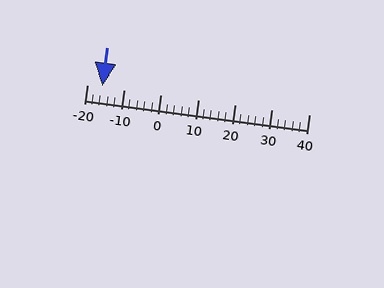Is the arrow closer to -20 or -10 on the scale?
The arrow is closer to -20.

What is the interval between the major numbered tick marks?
The major tick marks are spaced 10 units apart.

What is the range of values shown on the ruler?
The ruler shows values from -20 to 40.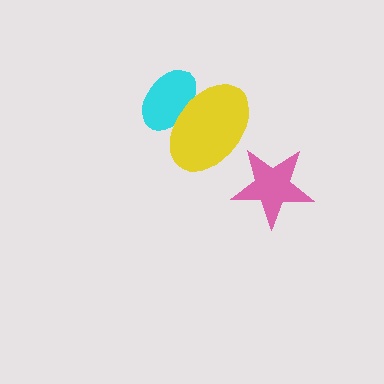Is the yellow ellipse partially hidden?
No, no other shape covers it.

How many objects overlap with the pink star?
0 objects overlap with the pink star.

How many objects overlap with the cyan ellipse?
1 object overlaps with the cyan ellipse.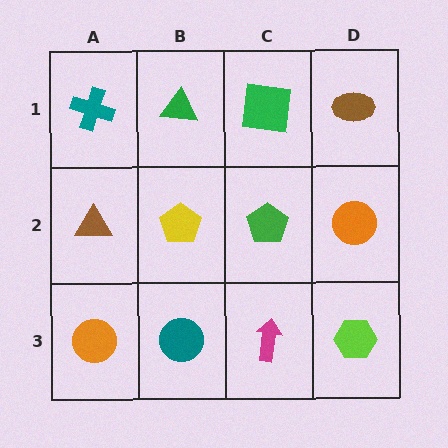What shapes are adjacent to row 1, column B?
A yellow pentagon (row 2, column B), a teal cross (row 1, column A), a green square (row 1, column C).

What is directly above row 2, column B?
A green triangle.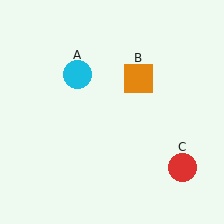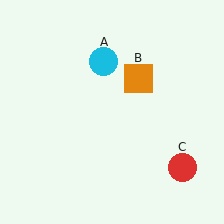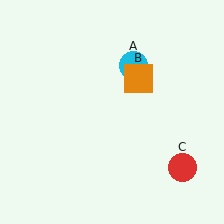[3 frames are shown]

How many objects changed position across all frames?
1 object changed position: cyan circle (object A).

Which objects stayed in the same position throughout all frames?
Orange square (object B) and red circle (object C) remained stationary.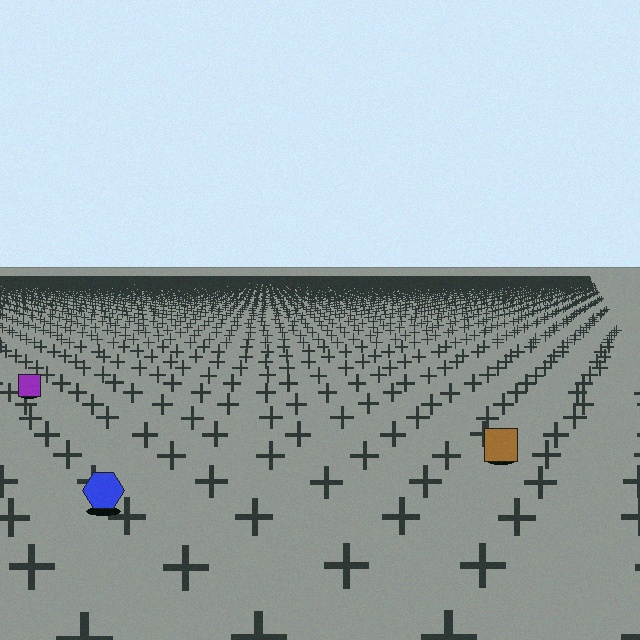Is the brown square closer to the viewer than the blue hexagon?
No. The blue hexagon is closer — you can tell from the texture gradient: the ground texture is coarser near it.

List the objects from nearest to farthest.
From nearest to farthest: the blue hexagon, the brown square, the purple square.